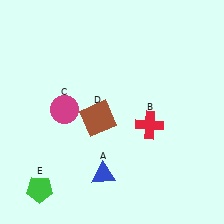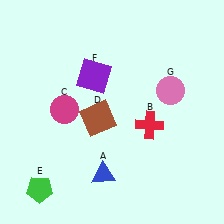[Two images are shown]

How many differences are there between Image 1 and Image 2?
There are 2 differences between the two images.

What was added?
A purple square (F), a pink circle (G) were added in Image 2.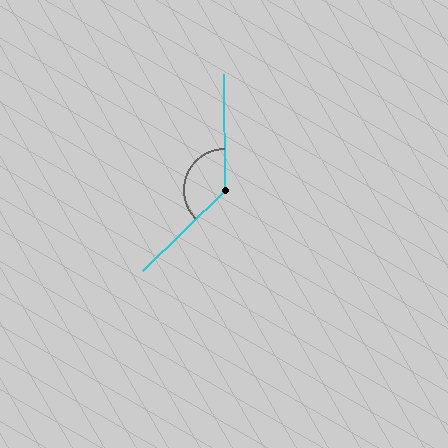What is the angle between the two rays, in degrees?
Approximately 134 degrees.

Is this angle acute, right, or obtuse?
It is obtuse.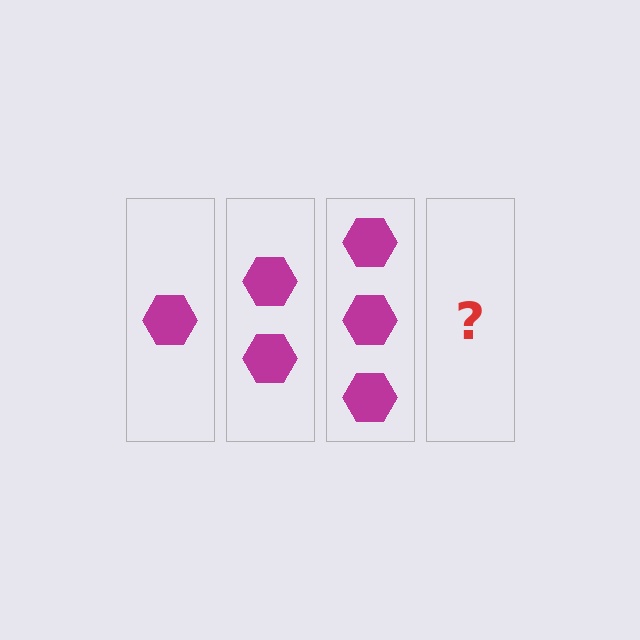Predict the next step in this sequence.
The next step is 4 hexagons.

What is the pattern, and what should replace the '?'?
The pattern is that each step adds one more hexagon. The '?' should be 4 hexagons.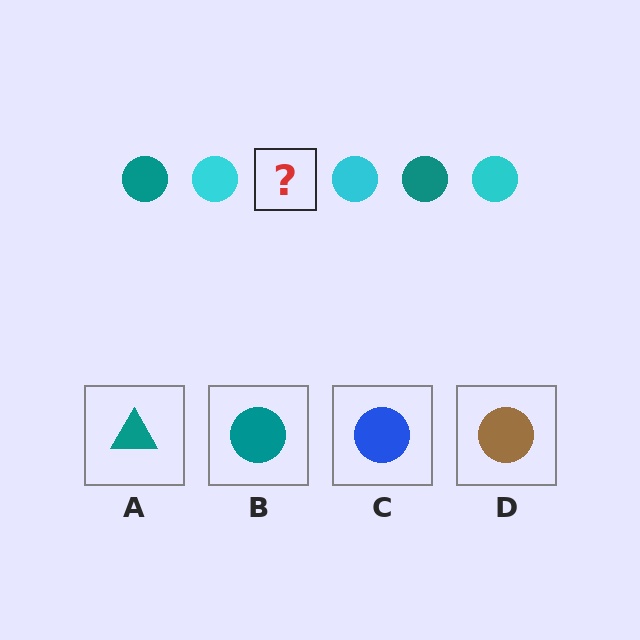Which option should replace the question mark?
Option B.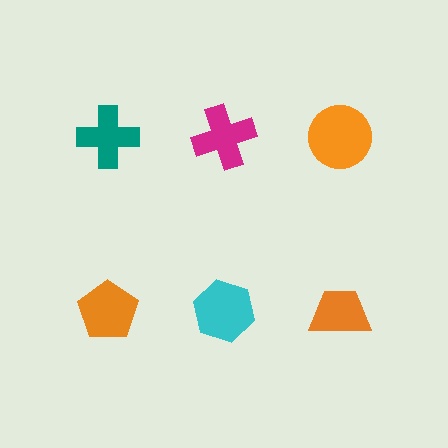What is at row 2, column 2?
A cyan hexagon.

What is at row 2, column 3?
An orange trapezoid.